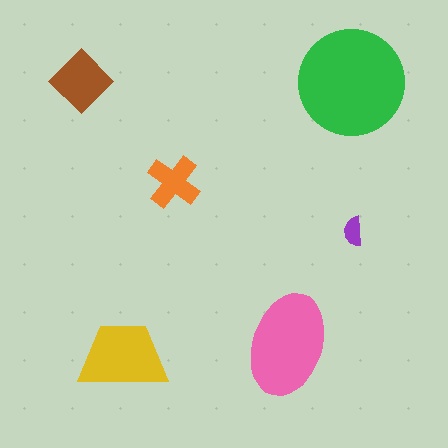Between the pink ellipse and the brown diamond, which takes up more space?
The pink ellipse.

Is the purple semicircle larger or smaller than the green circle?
Smaller.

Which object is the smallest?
The purple semicircle.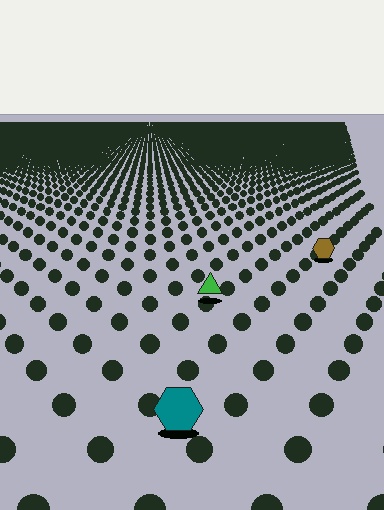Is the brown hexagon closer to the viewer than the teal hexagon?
No. The teal hexagon is closer — you can tell from the texture gradient: the ground texture is coarser near it.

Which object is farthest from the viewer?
The brown hexagon is farthest from the viewer. It appears smaller and the ground texture around it is denser.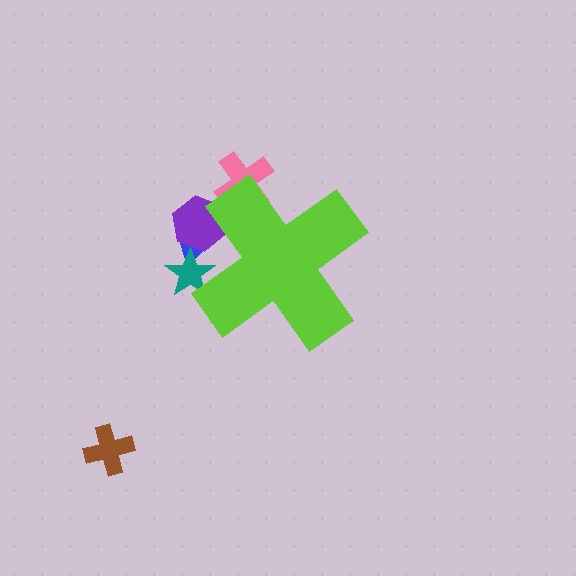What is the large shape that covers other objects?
A lime cross.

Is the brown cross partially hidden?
No, the brown cross is fully visible.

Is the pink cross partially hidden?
Yes, the pink cross is partially hidden behind the lime cross.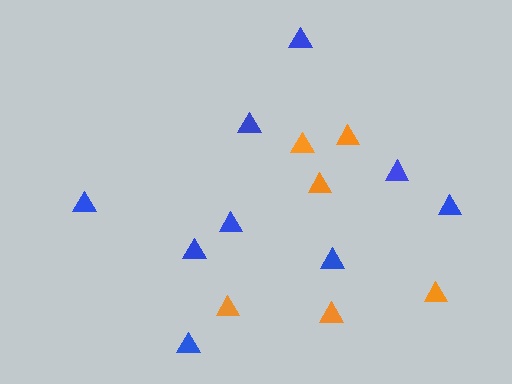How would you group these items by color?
There are 2 groups: one group of orange triangles (6) and one group of blue triangles (9).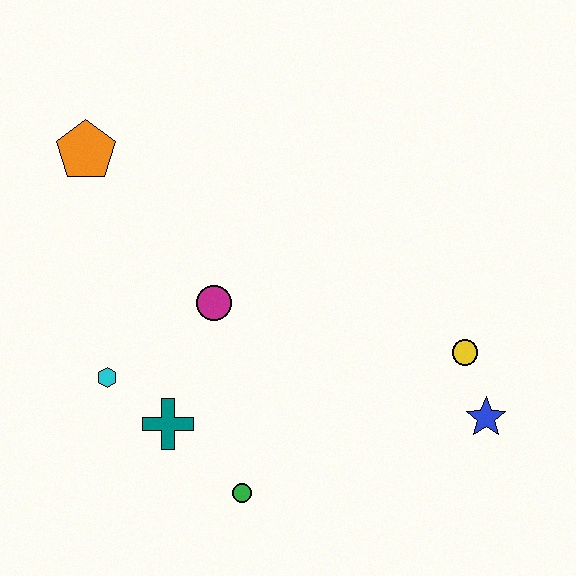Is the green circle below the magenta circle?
Yes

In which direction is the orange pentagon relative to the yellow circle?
The orange pentagon is to the left of the yellow circle.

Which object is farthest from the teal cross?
The blue star is farthest from the teal cross.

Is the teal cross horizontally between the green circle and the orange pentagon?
Yes